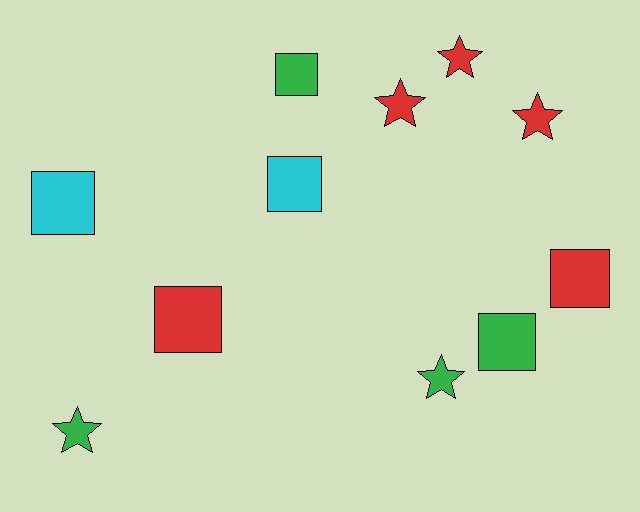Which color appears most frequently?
Red, with 5 objects.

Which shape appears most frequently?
Square, with 6 objects.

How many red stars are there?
There are 3 red stars.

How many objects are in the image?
There are 11 objects.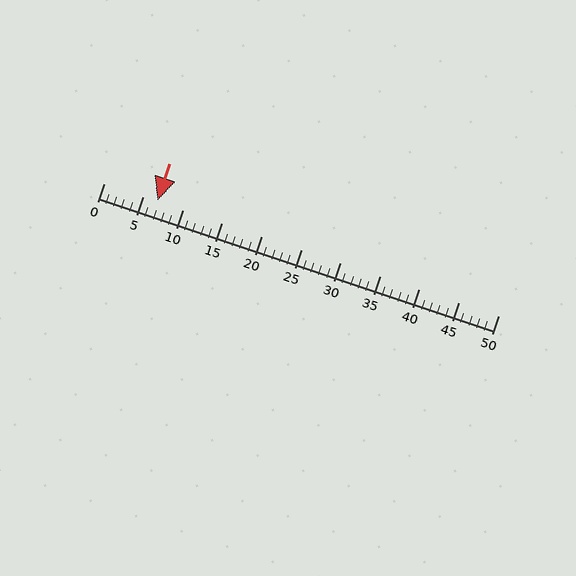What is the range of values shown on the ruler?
The ruler shows values from 0 to 50.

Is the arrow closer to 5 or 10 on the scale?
The arrow is closer to 5.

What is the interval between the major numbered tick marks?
The major tick marks are spaced 5 units apart.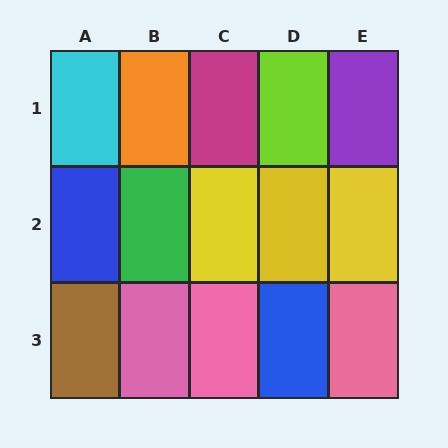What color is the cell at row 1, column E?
Purple.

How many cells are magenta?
1 cell is magenta.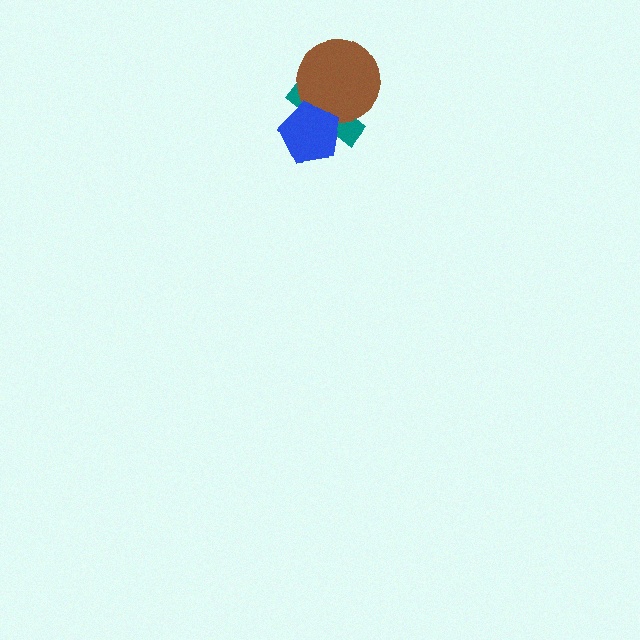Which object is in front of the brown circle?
The blue pentagon is in front of the brown circle.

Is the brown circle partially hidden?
Yes, it is partially covered by another shape.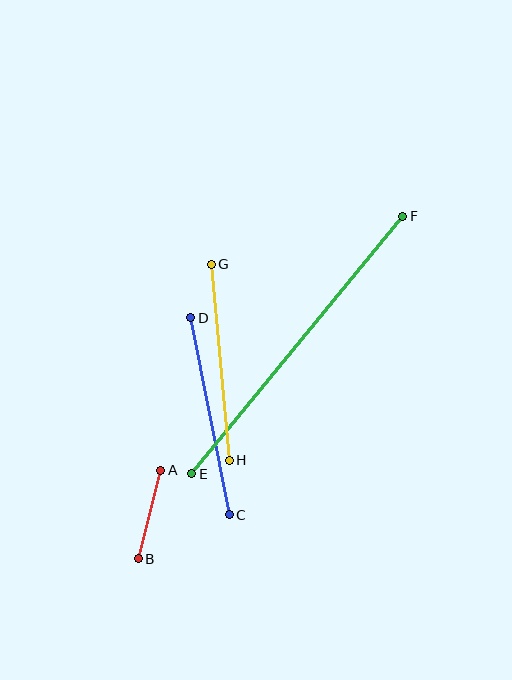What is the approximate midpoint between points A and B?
The midpoint is at approximately (149, 514) pixels.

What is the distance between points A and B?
The distance is approximately 92 pixels.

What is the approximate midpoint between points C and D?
The midpoint is at approximately (210, 416) pixels.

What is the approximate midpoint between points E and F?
The midpoint is at approximately (297, 345) pixels.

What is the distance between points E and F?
The distance is approximately 333 pixels.